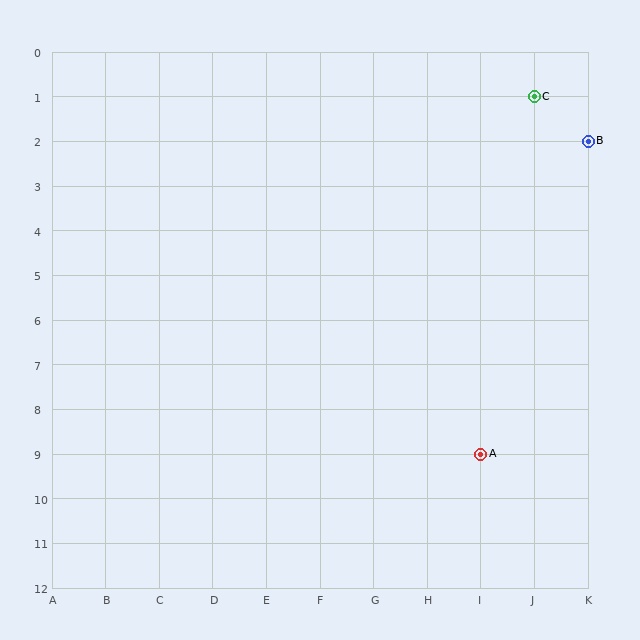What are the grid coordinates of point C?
Point C is at grid coordinates (J, 1).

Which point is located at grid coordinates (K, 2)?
Point B is at (K, 2).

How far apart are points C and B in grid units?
Points C and B are 1 column and 1 row apart (about 1.4 grid units diagonally).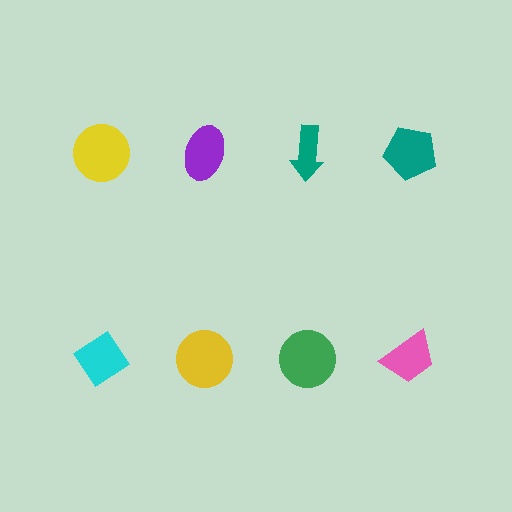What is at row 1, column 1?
A yellow circle.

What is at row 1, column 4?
A teal pentagon.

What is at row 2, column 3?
A green circle.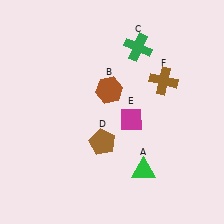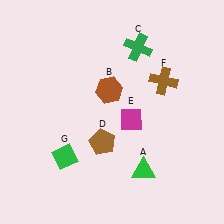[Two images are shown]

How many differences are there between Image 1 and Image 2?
There is 1 difference between the two images.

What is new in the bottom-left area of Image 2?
A green diamond (G) was added in the bottom-left area of Image 2.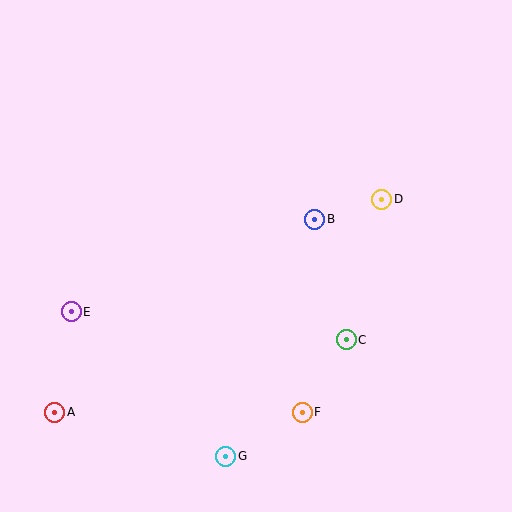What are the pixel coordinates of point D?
Point D is at (382, 199).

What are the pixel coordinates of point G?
Point G is at (226, 456).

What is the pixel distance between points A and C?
The distance between A and C is 300 pixels.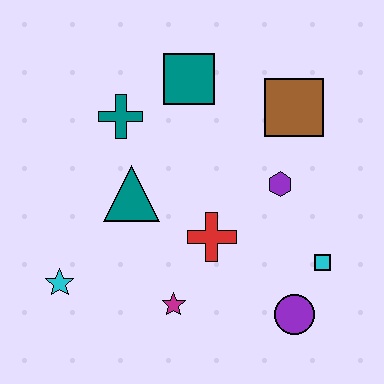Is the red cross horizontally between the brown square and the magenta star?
Yes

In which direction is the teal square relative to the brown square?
The teal square is to the left of the brown square.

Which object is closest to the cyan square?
The purple circle is closest to the cyan square.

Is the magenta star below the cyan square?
Yes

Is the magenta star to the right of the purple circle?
No